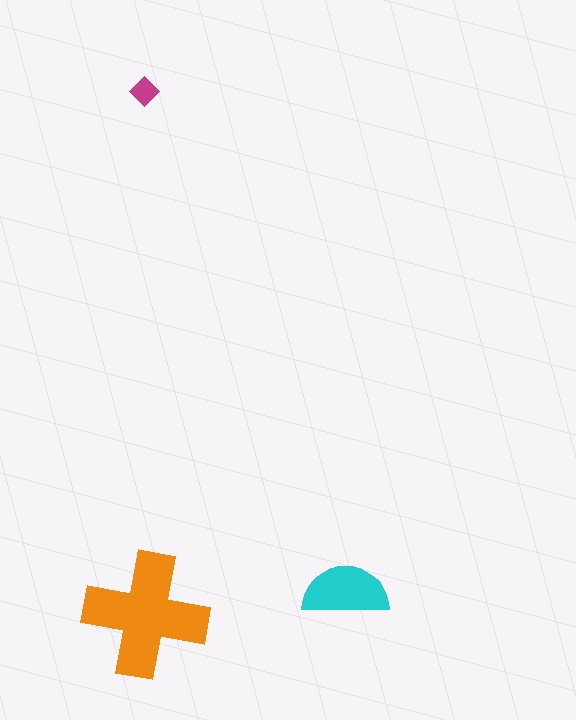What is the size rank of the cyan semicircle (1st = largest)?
2nd.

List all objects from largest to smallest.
The orange cross, the cyan semicircle, the magenta diamond.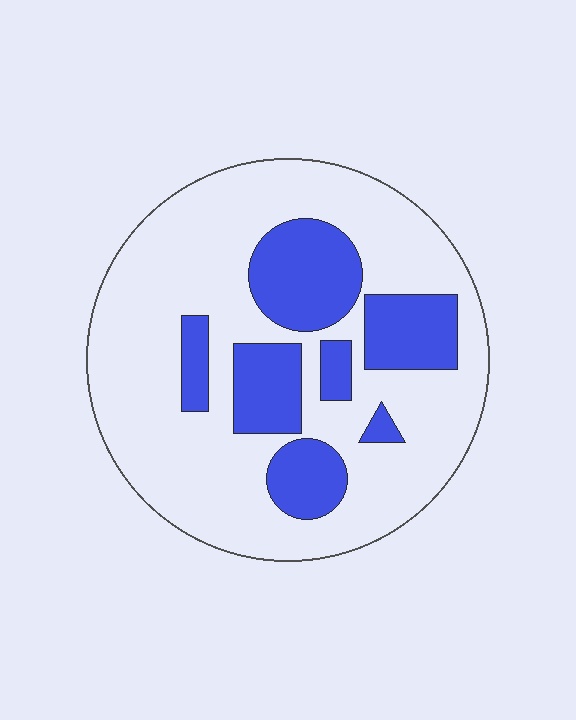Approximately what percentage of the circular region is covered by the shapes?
Approximately 25%.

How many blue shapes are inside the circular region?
7.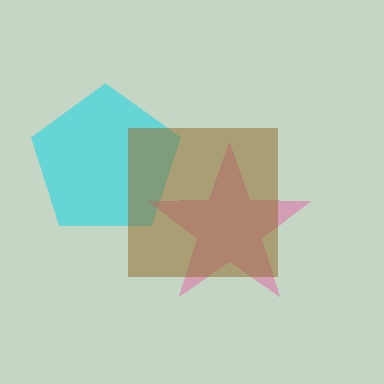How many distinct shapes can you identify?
There are 3 distinct shapes: a cyan pentagon, a pink star, a brown square.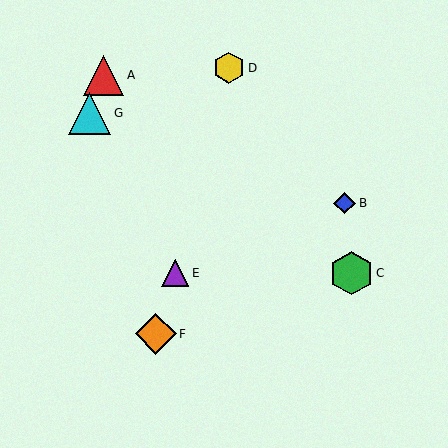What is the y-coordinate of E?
Object E is at y≈273.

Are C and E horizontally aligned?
Yes, both are at y≈273.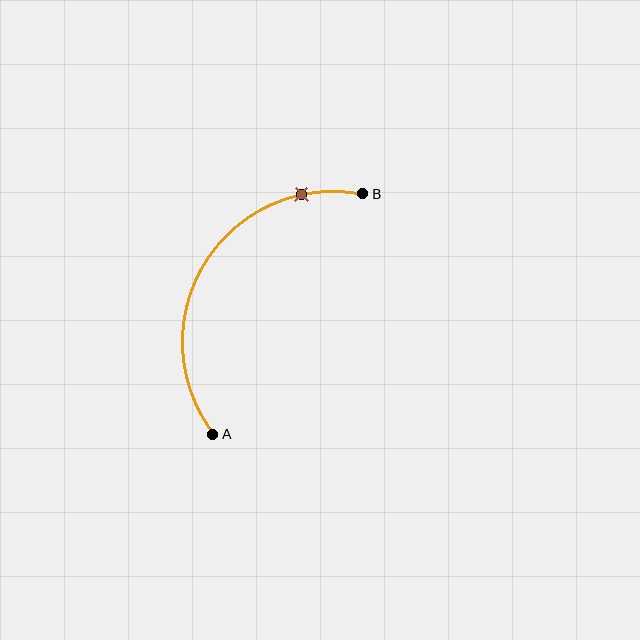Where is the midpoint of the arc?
The arc midpoint is the point on the curve farthest from the straight line joining A and B. It sits to the left of that line.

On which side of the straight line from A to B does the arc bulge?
The arc bulges to the left of the straight line connecting A and B.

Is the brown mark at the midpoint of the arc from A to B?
No. The brown mark lies on the arc but is closer to endpoint B. The arc midpoint would be at the point on the curve equidistant along the arc from both A and B.